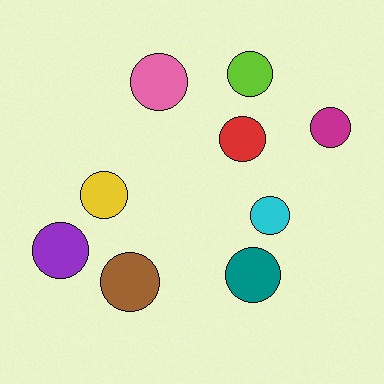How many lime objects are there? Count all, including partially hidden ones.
There is 1 lime object.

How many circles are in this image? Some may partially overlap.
There are 9 circles.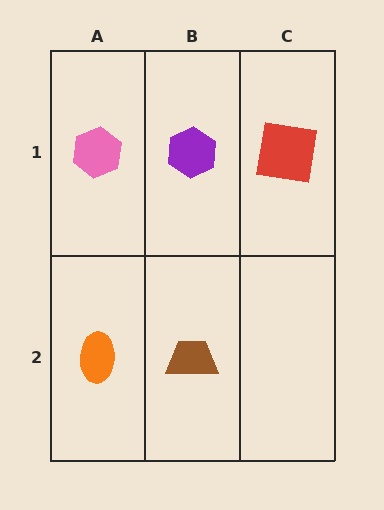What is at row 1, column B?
A purple hexagon.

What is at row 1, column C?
A red square.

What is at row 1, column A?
A pink hexagon.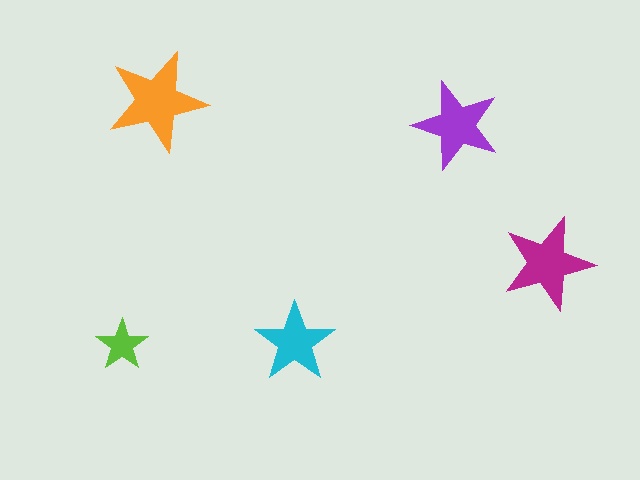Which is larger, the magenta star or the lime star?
The magenta one.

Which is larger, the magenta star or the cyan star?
The magenta one.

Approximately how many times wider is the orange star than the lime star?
About 2 times wider.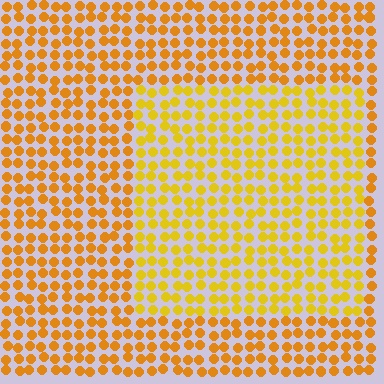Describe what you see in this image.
The image is filled with small orange elements in a uniform arrangement. A rectangle-shaped region is visible where the elements are tinted to a slightly different hue, forming a subtle color boundary.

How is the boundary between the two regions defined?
The boundary is defined purely by a slight shift in hue (about 19 degrees). Spacing, size, and orientation are identical on both sides.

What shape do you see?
I see a rectangle.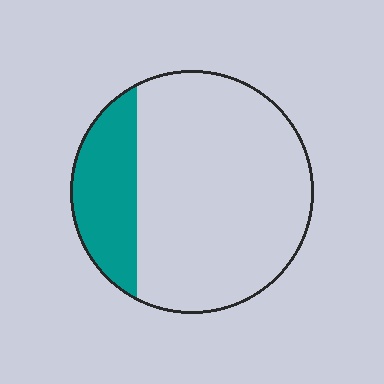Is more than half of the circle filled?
No.